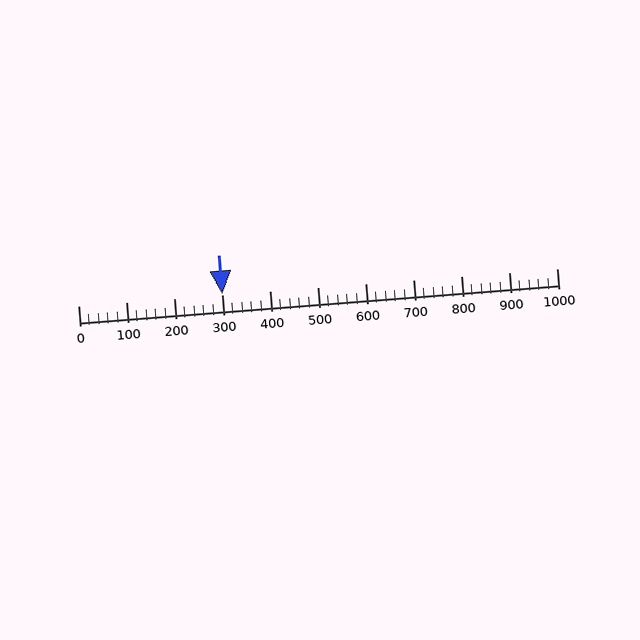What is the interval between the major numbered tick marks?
The major tick marks are spaced 100 units apart.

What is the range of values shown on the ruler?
The ruler shows values from 0 to 1000.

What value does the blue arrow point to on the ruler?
The blue arrow points to approximately 300.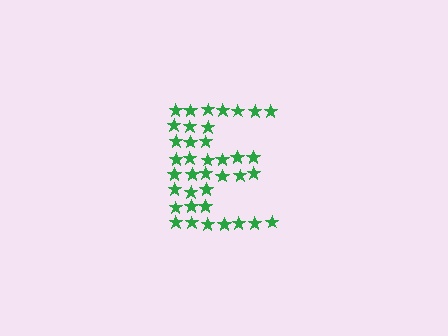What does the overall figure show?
The overall figure shows the letter E.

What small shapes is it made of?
It is made of small stars.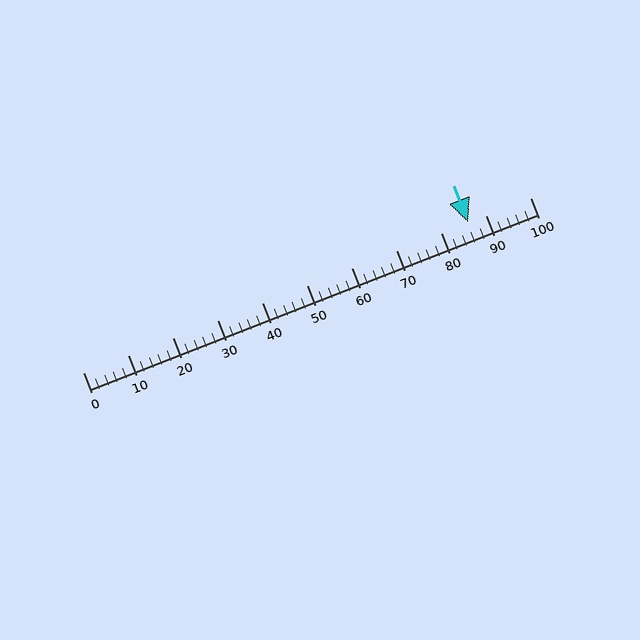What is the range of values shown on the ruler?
The ruler shows values from 0 to 100.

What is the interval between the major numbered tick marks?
The major tick marks are spaced 10 units apart.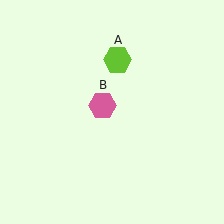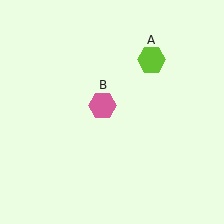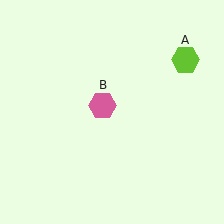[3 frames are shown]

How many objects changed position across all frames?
1 object changed position: lime hexagon (object A).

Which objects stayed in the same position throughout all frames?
Pink hexagon (object B) remained stationary.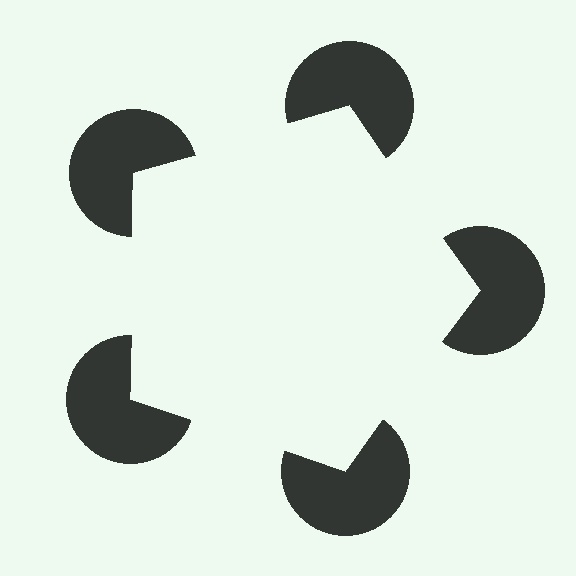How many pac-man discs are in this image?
There are 5 — one at each vertex of the illusory pentagon.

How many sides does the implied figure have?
5 sides.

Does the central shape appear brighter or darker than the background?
It typically appears slightly brighter than the background, even though no actual brightness change is drawn.